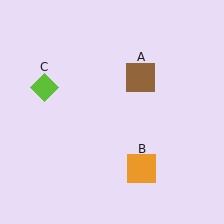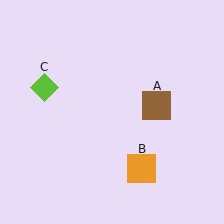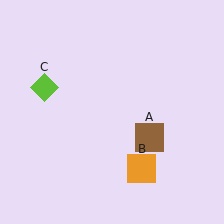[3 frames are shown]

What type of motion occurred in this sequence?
The brown square (object A) rotated clockwise around the center of the scene.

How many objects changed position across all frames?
1 object changed position: brown square (object A).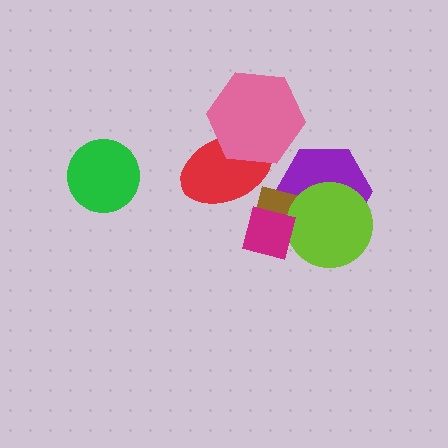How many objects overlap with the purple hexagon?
3 objects overlap with the purple hexagon.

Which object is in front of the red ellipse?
The pink hexagon is in front of the red ellipse.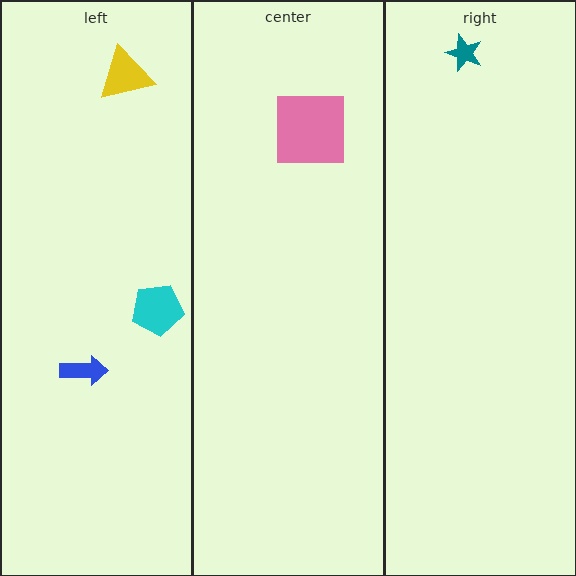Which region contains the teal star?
The right region.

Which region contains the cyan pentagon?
The left region.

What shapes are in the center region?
The pink square.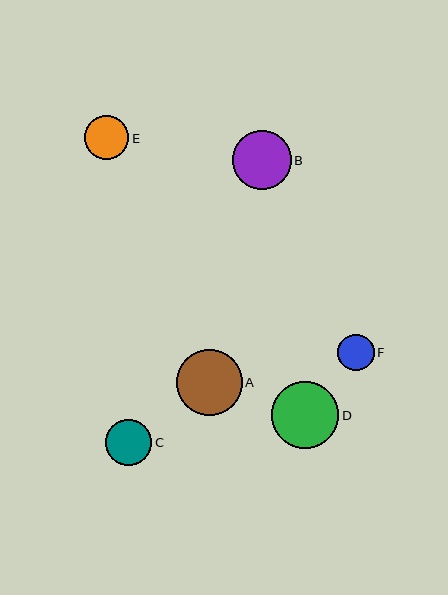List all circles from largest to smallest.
From largest to smallest: D, A, B, C, E, F.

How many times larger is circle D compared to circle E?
Circle D is approximately 1.5 times the size of circle E.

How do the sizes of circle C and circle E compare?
Circle C and circle E are approximately the same size.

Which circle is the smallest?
Circle F is the smallest with a size of approximately 36 pixels.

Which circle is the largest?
Circle D is the largest with a size of approximately 67 pixels.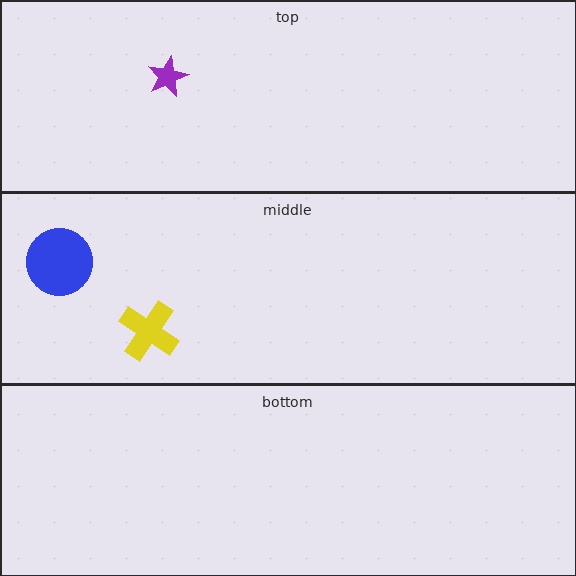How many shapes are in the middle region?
2.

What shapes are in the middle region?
The yellow cross, the blue circle.